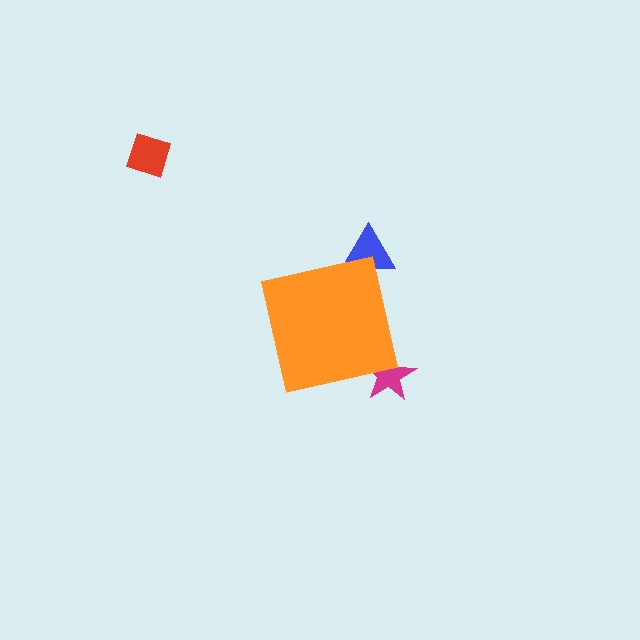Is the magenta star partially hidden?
Yes, the magenta star is partially hidden behind the orange square.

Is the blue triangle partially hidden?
Yes, the blue triangle is partially hidden behind the orange square.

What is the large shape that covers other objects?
An orange square.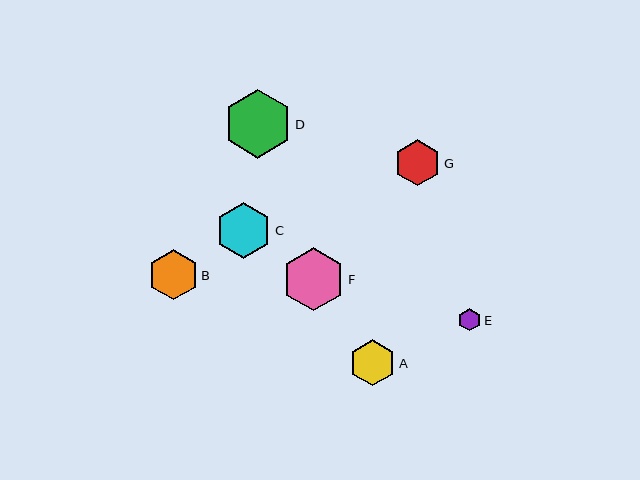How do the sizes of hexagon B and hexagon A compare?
Hexagon B and hexagon A are approximately the same size.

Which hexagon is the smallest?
Hexagon E is the smallest with a size of approximately 22 pixels.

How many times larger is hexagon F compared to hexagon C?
Hexagon F is approximately 1.1 times the size of hexagon C.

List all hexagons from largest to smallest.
From largest to smallest: D, F, C, B, G, A, E.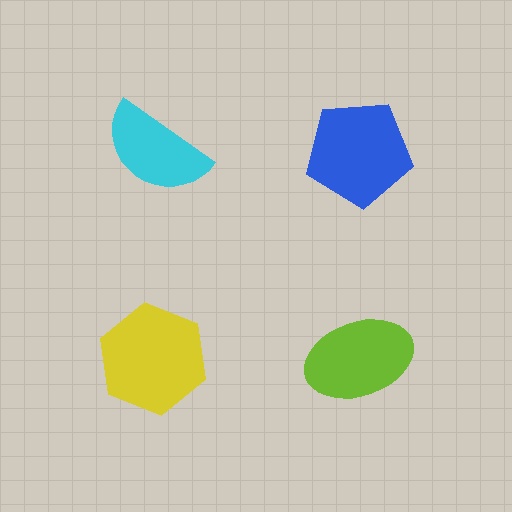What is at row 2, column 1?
A yellow hexagon.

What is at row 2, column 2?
A lime ellipse.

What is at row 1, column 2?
A blue pentagon.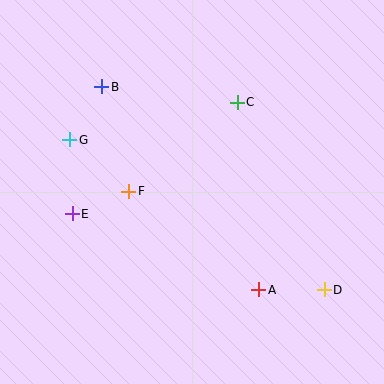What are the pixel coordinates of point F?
Point F is at (129, 191).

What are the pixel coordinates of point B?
Point B is at (102, 87).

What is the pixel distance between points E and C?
The distance between E and C is 199 pixels.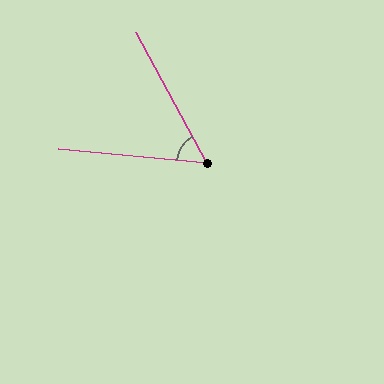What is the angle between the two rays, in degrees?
Approximately 56 degrees.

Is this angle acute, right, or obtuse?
It is acute.